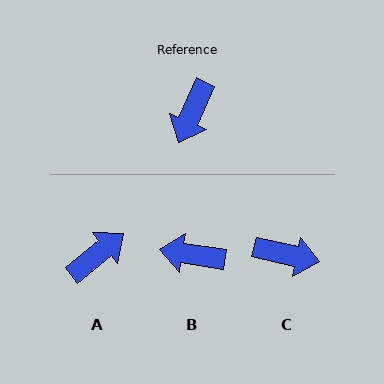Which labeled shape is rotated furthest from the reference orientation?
A, about 153 degrees away.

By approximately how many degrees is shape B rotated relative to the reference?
Approximately 75 degrees clockwise.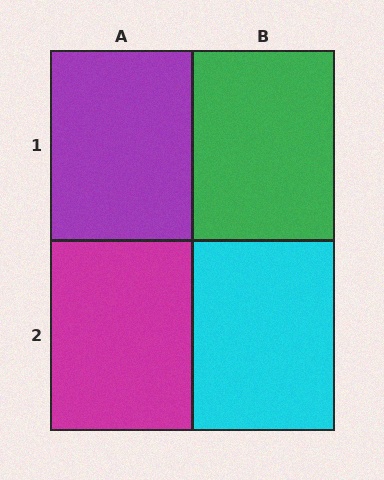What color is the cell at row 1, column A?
Purple.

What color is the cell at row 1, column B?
Green.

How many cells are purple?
1 cell is purple.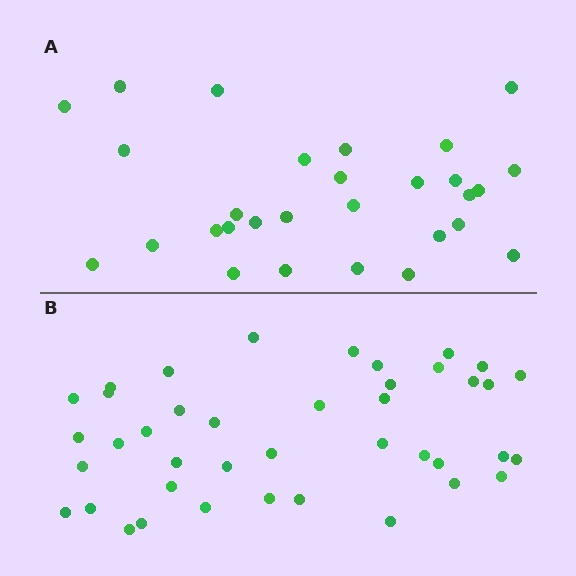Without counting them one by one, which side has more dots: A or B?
Region B (the bottom region) has more dots.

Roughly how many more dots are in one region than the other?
Region B has roughly 12 or so more dots than region A.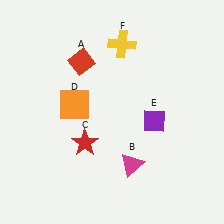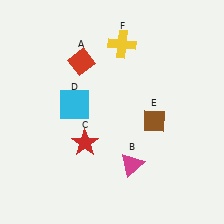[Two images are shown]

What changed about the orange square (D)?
In Image 1, D is orange. In Image 2, it changed to cyan.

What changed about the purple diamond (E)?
In Image 1, E is purple. In Image 2, it changed to brown.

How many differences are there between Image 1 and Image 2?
There are 2 differences between the two images.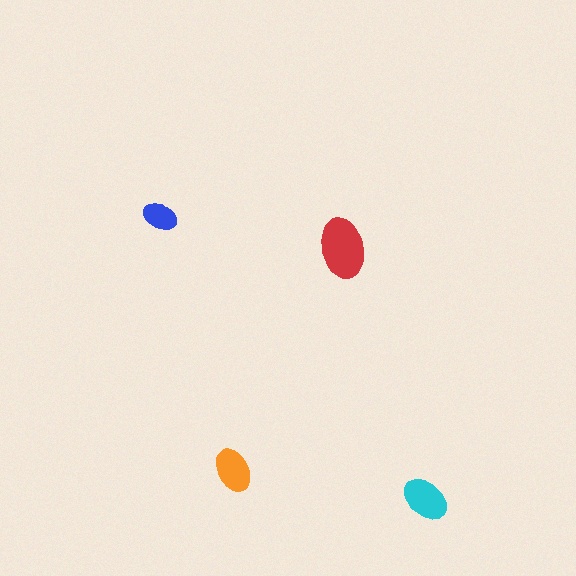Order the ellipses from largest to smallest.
the red one, the cyan one, the orange one, the blue one.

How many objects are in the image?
There are 4 objects in the image.